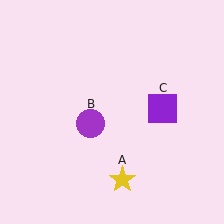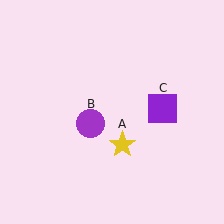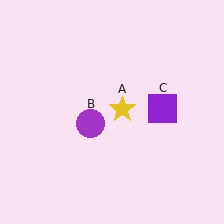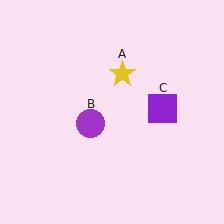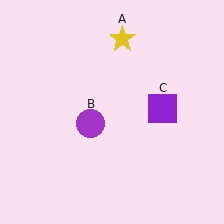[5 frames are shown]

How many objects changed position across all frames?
1 object changed position: yellow star (object A).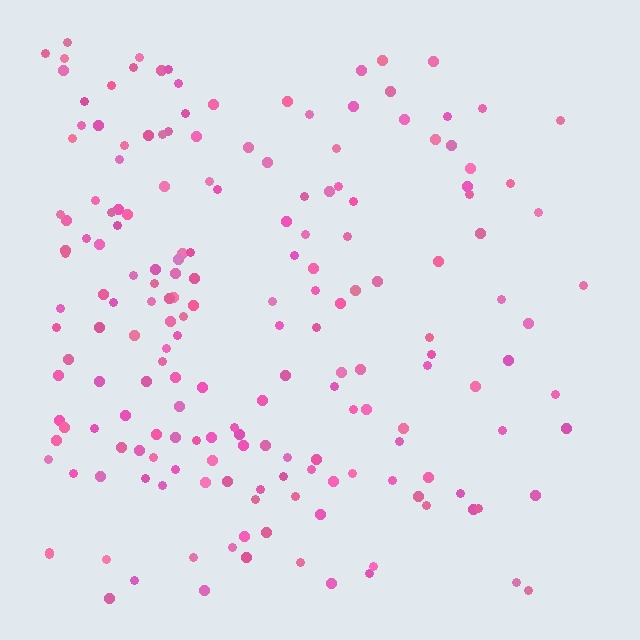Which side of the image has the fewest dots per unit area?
The right.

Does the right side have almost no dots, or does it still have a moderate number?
Still a moderate number, just noticeably fewer than the left.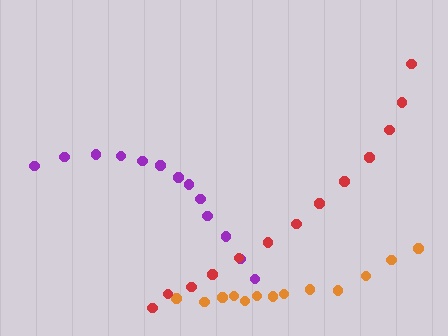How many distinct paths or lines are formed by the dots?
There are 3 distinct paths.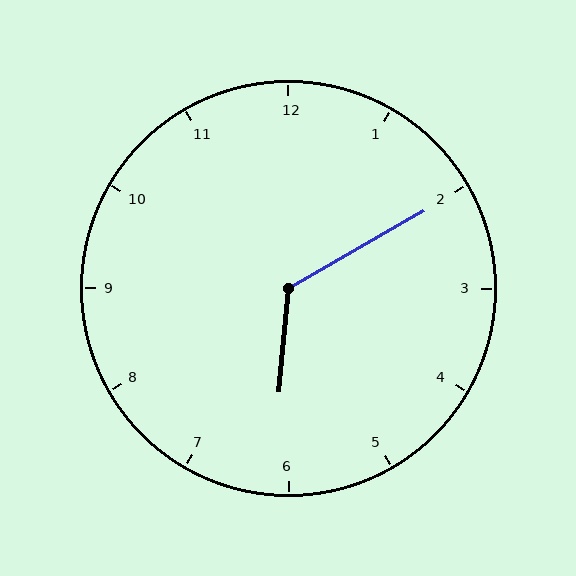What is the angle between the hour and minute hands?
Approximately 125 degrees.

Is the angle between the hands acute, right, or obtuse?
It is obtuse.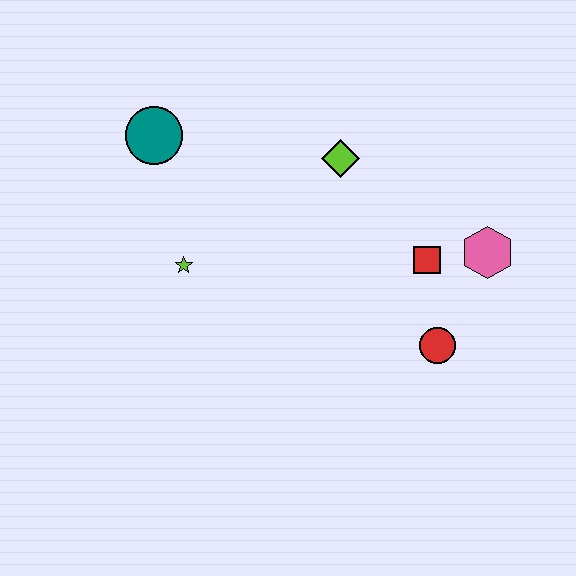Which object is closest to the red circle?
The red square is closest to the red circle.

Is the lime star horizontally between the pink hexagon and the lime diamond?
No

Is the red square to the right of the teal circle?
Yes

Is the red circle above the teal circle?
No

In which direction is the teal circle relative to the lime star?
The teal circle is above the lime star.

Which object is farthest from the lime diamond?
The red circle is farthest from the lime diamond.